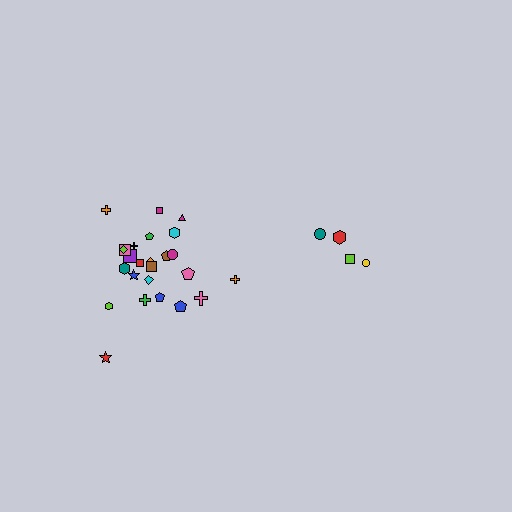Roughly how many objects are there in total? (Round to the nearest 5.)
Roughly 30 objects in total.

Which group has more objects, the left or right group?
The left group.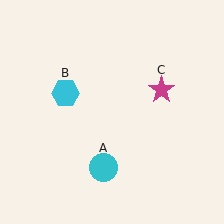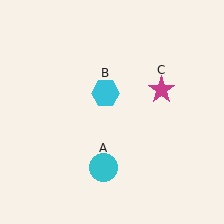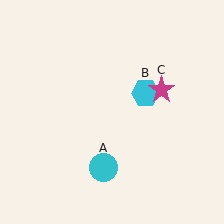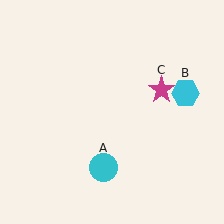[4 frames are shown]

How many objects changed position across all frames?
1 object changed position: cyan hexagon (object B).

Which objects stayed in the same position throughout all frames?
Cyan circle (object A) and magenta star (object C) remained stationary.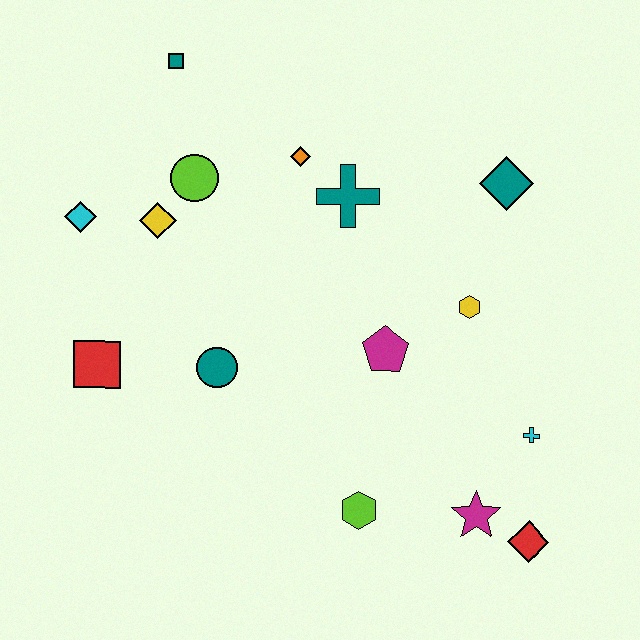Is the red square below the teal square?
Yes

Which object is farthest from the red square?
The red diamond is farthest from the red square.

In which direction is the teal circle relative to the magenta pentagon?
The teal circle is to the left of the magenta pentagon.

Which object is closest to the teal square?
The lime circle is closest to the teal square.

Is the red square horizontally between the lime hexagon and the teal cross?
No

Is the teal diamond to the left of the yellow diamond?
No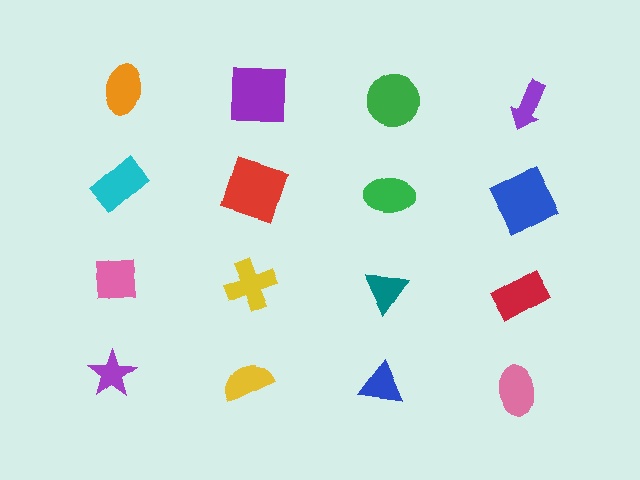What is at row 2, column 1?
A cyan rectangle.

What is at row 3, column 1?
A pink square.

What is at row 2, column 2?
A red square.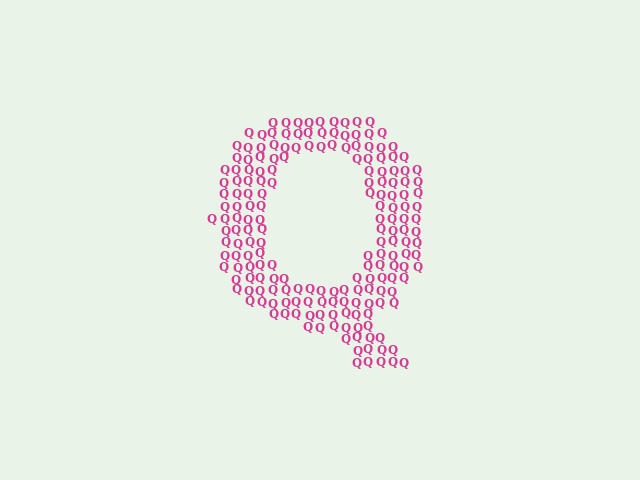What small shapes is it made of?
It is made of small letter Q's.